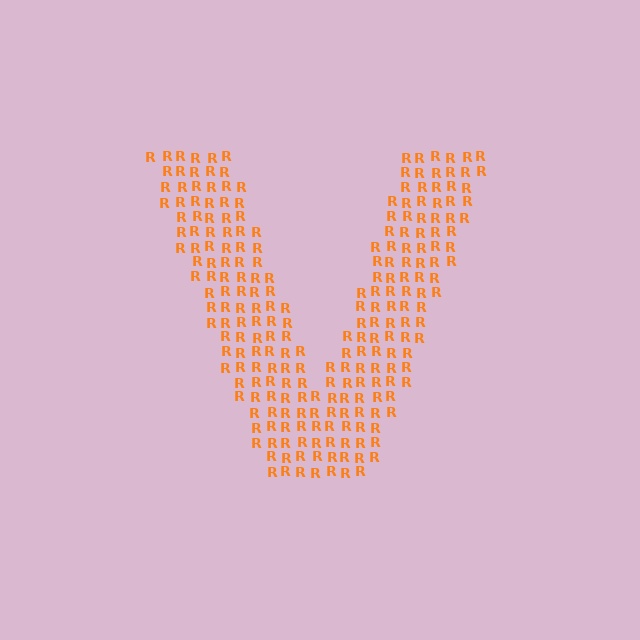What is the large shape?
The large shape is the letter V.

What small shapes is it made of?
It is made of small letter R's.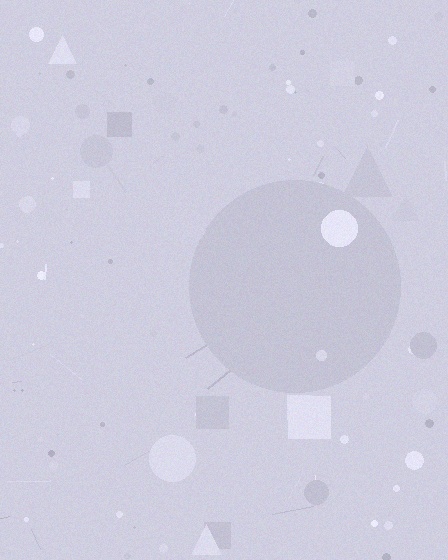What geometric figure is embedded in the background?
A circle is embedded in the background.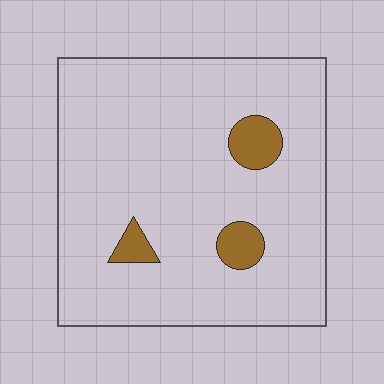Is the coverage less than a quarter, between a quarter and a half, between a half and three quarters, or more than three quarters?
Less than a quarter.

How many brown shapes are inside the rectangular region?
3.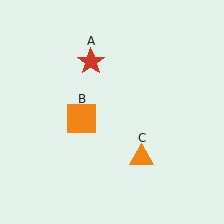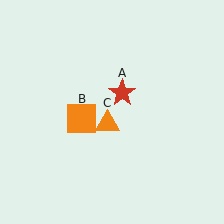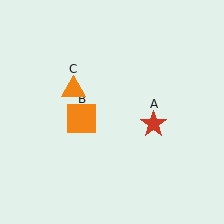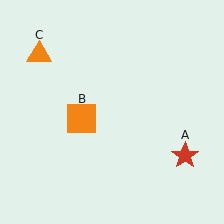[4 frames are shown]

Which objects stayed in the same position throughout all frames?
Orange square (object B) remained stationary.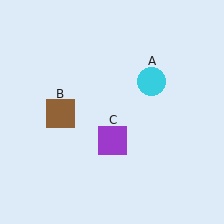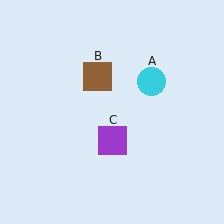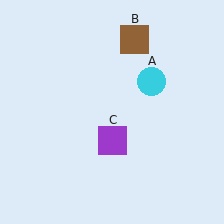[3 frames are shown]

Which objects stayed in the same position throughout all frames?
Cyan circle (object A) and purple square (object C) remained stationary.